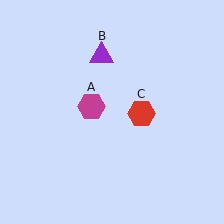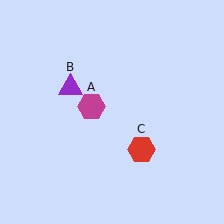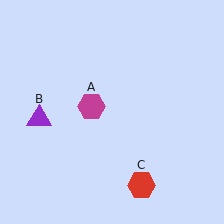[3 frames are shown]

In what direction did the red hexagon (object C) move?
The red hexagon (object C) moved down.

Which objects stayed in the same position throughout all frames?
Magenta hexagon (object A) remained stationary.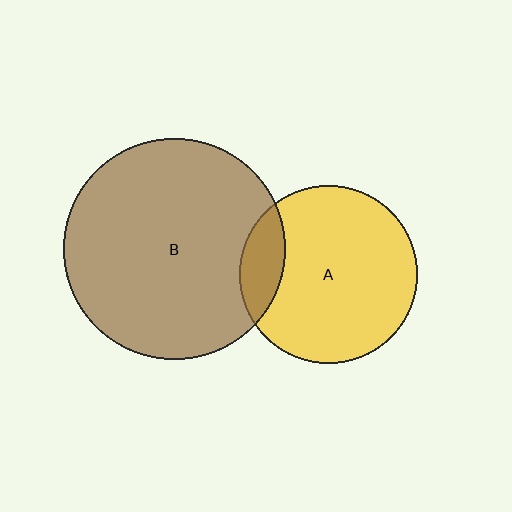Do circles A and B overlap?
Yes.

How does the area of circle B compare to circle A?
Approximately 1.5 times.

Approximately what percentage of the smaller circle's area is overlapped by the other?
Approximately 15%.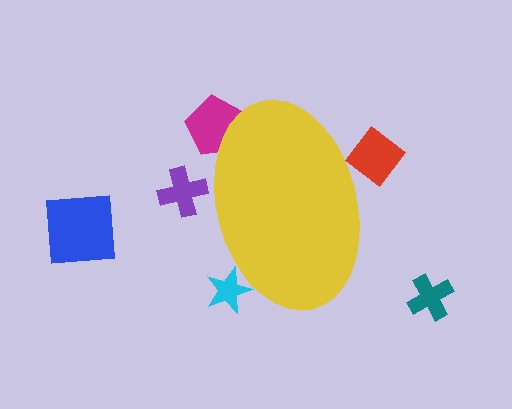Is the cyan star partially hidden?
Yes, the cyan star is partially hidden behind the yellow ellipse.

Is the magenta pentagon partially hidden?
Yes, the magenta pentagon is partially hidden behind the yellow ellipse.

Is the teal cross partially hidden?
No, the teal cross is fully visible.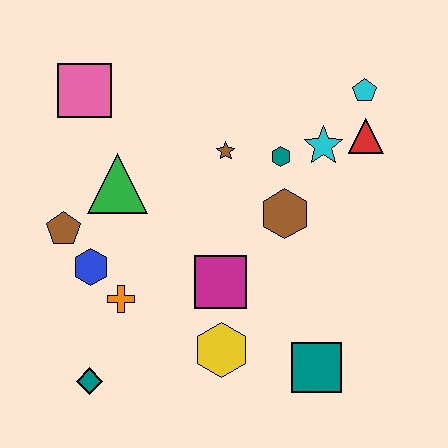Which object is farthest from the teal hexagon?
The teal diamond is farthest from the teal hexagon.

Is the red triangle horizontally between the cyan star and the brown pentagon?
No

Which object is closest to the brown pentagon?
The blue hexagon is closest to the brown pentagon.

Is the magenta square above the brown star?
No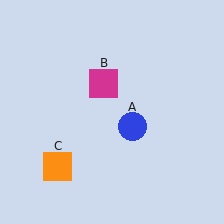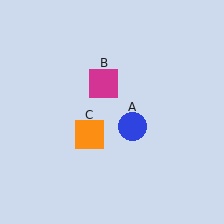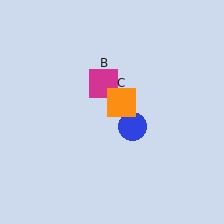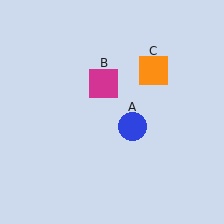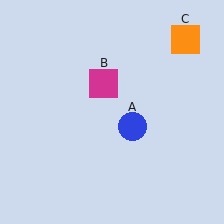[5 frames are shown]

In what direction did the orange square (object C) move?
The orange square (object C) moved up and to the right.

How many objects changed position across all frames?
1 object changed position: orange square (object C).